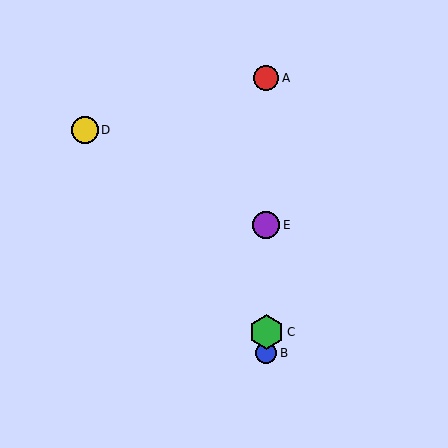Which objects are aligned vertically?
Objects A, B, C, E are aligned vertically.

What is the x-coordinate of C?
Object C is at x≈266.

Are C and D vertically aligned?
No, C is at x≈266 and D is at x≈85.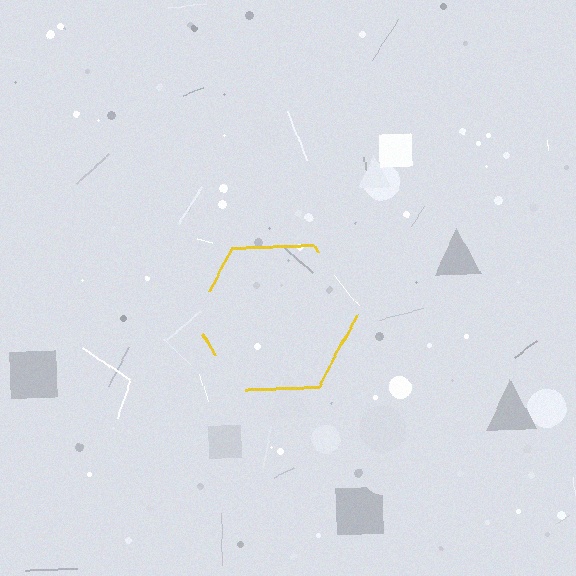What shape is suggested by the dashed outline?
The dashed outline suggests a hexagon.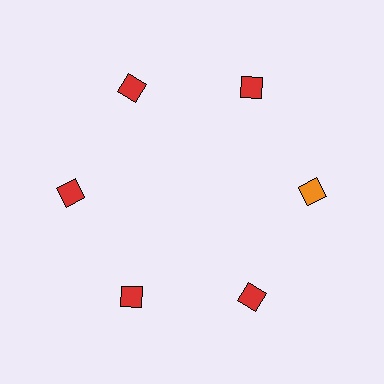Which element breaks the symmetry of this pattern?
The orange diamond at roughly the 3 o'clock position breaks the symmetry. All other shapes are red diamonds.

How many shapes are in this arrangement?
There are 6 shapes arranged in a ring pattern.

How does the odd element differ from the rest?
It has a different color: orange instead of red.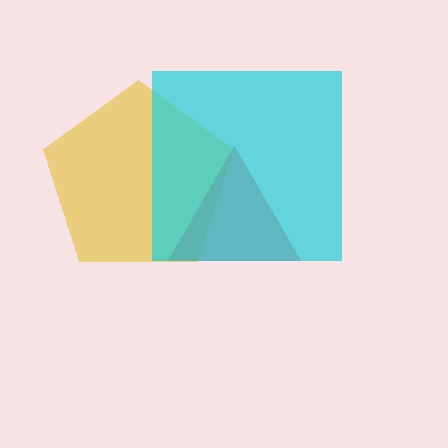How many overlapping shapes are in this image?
There are 3 overlapping shapes in the image.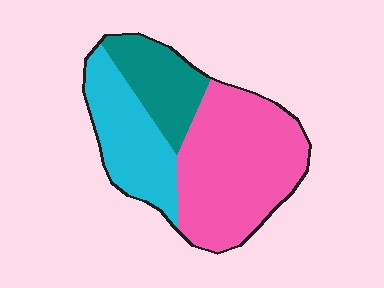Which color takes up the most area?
Pink, at roughly 50%.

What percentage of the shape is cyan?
Cyan covers 28% of the shape.